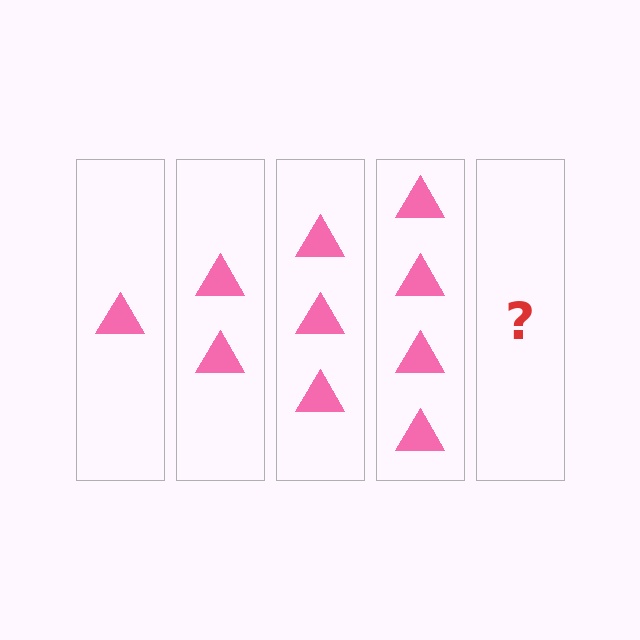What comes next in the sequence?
The next element should be 5 triangles.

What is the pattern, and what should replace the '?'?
The pattern is that each step adds one more triangle. The '?' should be 5 triangles.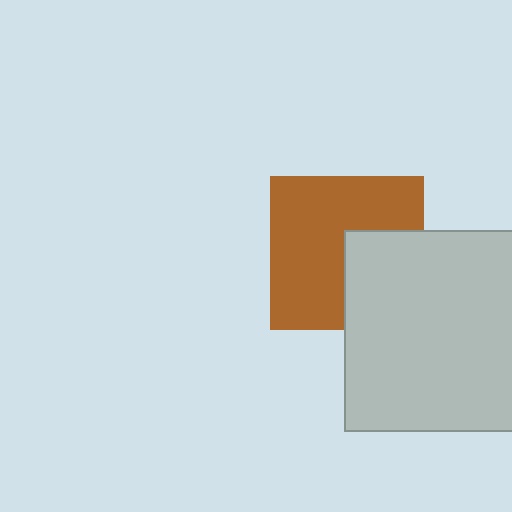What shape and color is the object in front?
The object in front is a light gray square.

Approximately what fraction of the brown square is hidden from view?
Roughly 34% of the brown square is hidden behind the light gray square.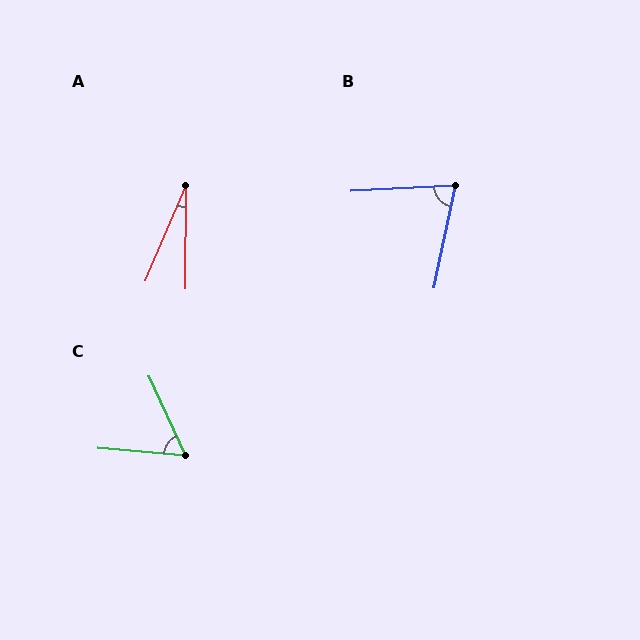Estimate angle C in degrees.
Approximately 60 degrees.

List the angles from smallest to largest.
A (23°), C (60°), B (75°).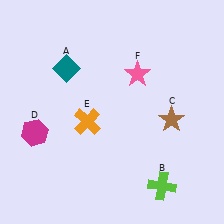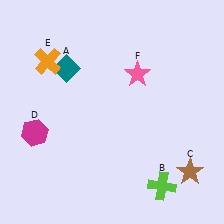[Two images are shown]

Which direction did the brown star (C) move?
The brown star (C) moved down.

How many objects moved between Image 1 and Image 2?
2 objects moved between the two images.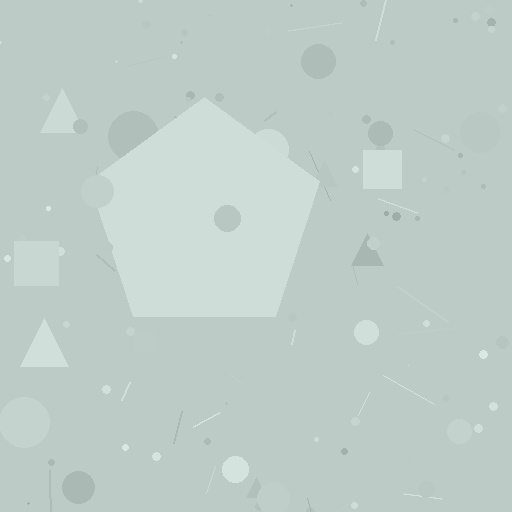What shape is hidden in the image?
A pentagon is hidden in the image.